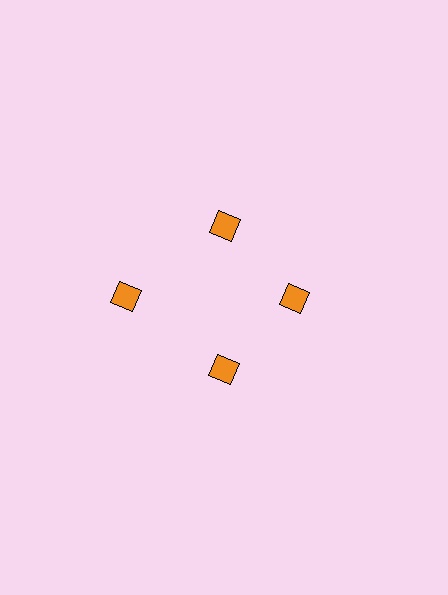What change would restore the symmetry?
The symmetry would be restored by moving it inward, back onto the ring so that all 4 diamonds sit at equal angles and equal distance from the center.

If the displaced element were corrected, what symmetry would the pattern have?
It would have 4-fold rotational symmetry — the pattern would map onto itself every 90 degrees.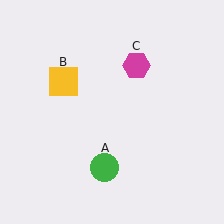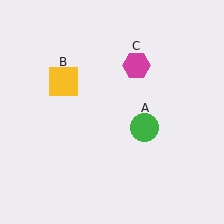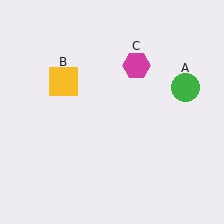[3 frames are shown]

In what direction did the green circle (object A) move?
The green circle (object A) moved up and to the right.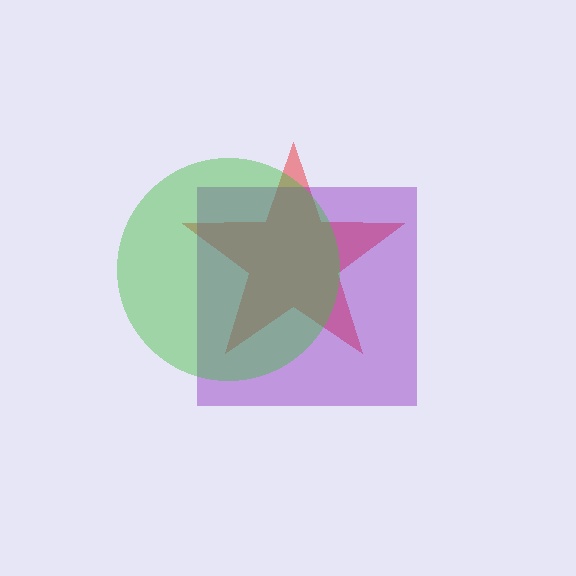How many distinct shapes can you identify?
There are 3 distinct shapes: a red star, a purple square, a green circle.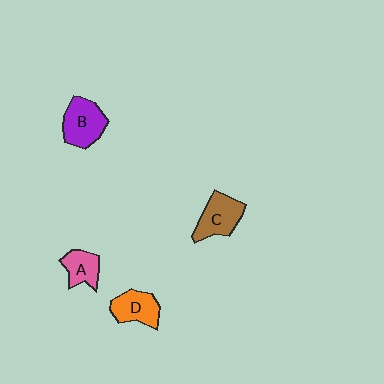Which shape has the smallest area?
Shape A (pink).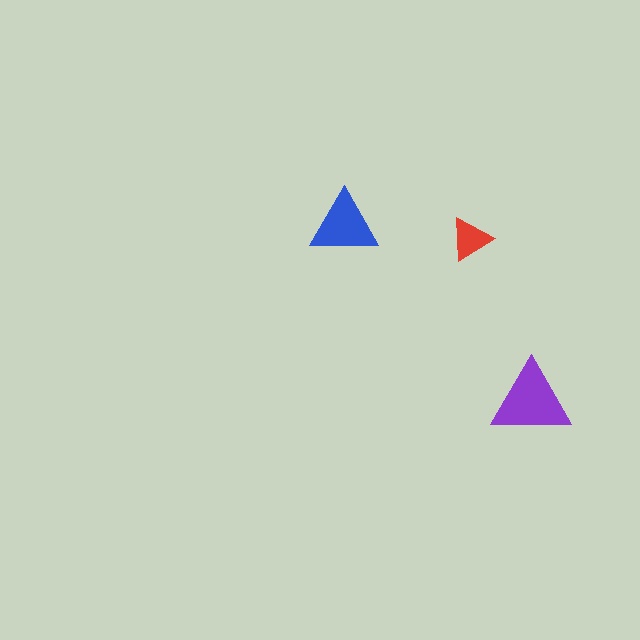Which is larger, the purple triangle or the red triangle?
The purple one.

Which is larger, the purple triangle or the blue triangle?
The purple one.